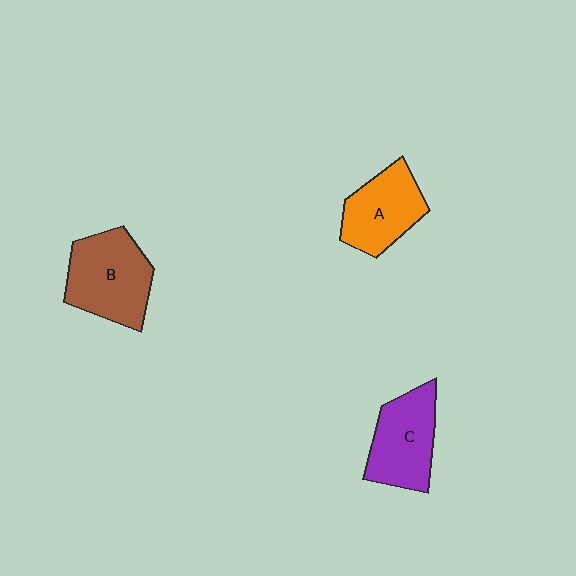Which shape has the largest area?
Shape B (brown).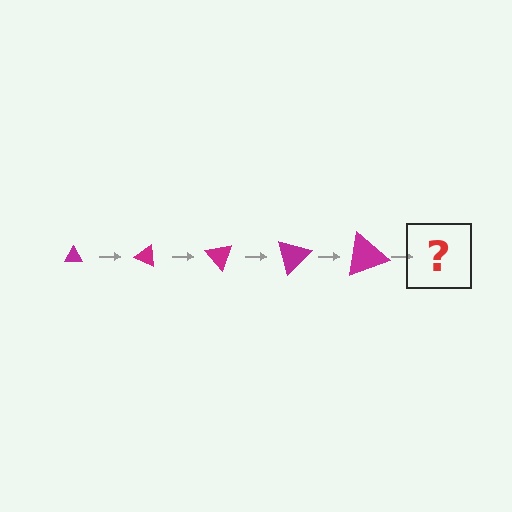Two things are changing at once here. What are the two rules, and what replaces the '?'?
The two rules are that the triangle grows larger each step and it rotates 25 degrees each step. The '?' should be a triangle, larger than the previous one and rotated 125 degrees from the start.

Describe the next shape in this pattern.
It should be a triangle, larger than the previous one and rotated 125 degrees from the start.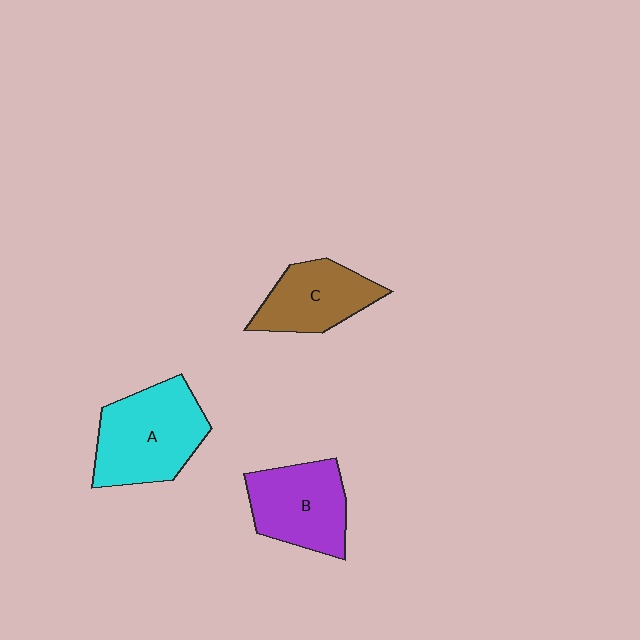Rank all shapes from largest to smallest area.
From largest to smallest: A (cyan), B (purple), C (brown).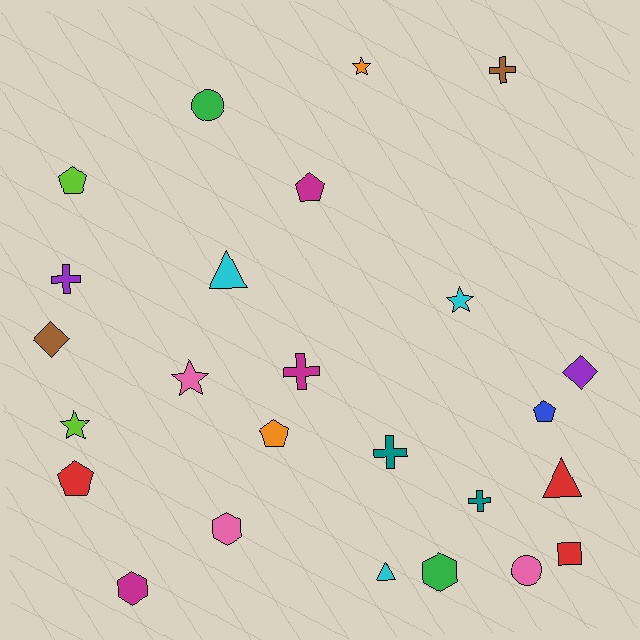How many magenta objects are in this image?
There are 3 magenta objects.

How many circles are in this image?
There are 2 circles.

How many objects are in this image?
There are 25 objects.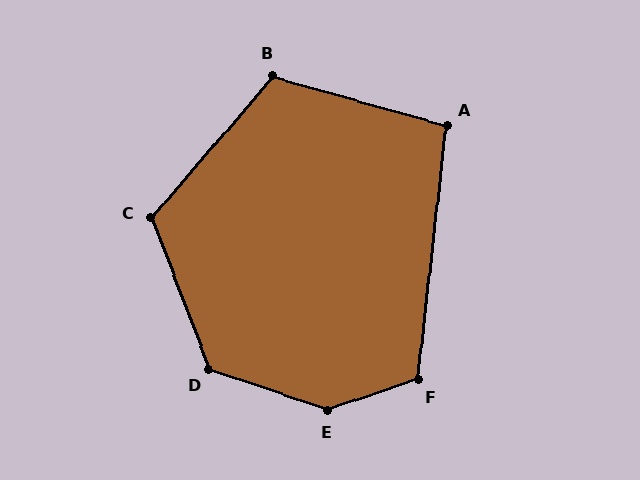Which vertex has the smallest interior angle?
A, at approximately 100 degrees.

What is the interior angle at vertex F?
Approximately 115 degrees (obtuse).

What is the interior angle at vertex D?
Approximately 130 degrees (obtuse).